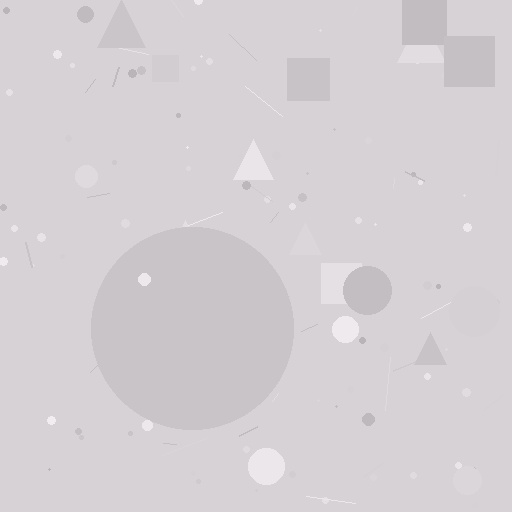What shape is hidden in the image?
A circle is hidden in the image.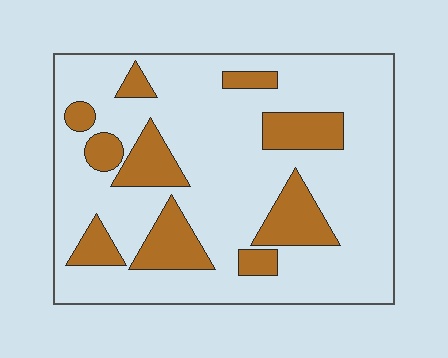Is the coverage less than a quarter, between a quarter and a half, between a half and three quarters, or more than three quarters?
Less than a quarter.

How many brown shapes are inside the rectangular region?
10.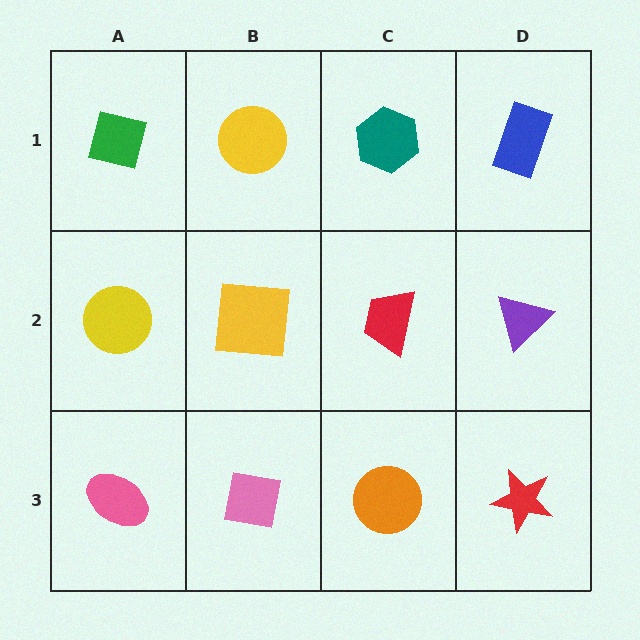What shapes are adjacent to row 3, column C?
A red trapezoid (row 2, column C), a pink square (row 3, column B), a red star (row 3, column D).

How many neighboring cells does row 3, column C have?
3.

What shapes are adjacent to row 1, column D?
A purple triangle (row 2, column D), a teal hexagon (row 1, column C).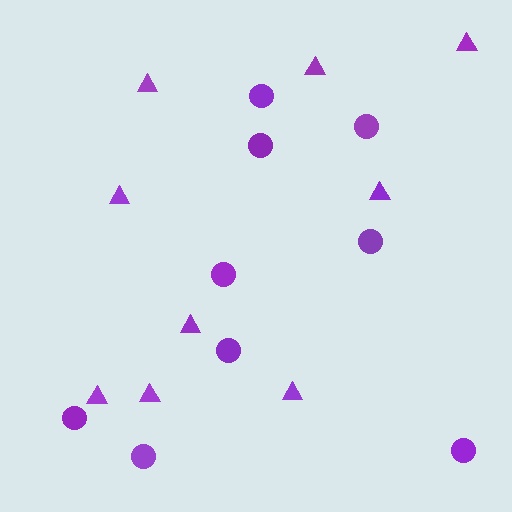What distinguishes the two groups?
There are 2 groups: one group of triangles (9) and one group of circles (9).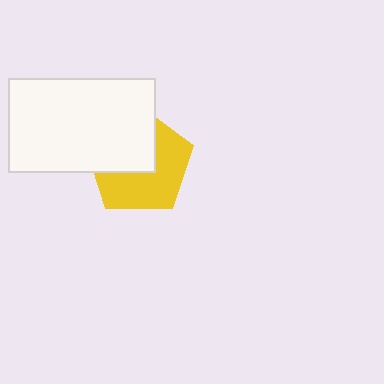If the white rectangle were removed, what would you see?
You would see the complete yellow pentagon.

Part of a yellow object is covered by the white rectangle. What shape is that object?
It is a pentagon.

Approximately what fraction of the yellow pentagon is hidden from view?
Roughly 45% of the yellow pentagon is hidden behind the white rectangle.